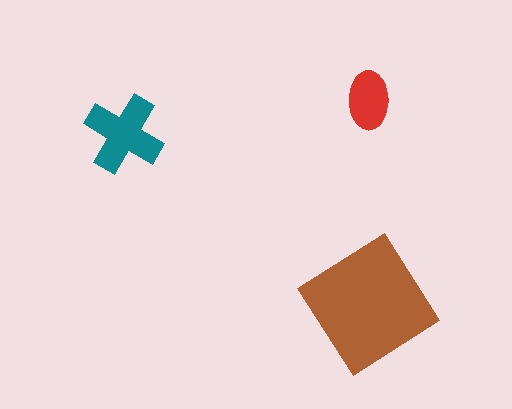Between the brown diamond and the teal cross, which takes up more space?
The brown diamond.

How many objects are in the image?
There are 3 objects in the image.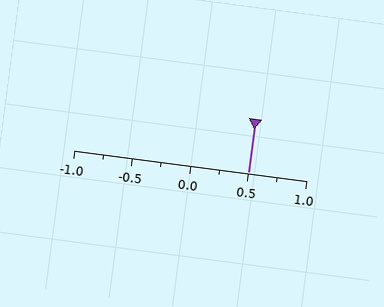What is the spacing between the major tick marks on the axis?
The major ticks are spaced 0.5 apart.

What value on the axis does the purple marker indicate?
The marker indicates approximately 0.5.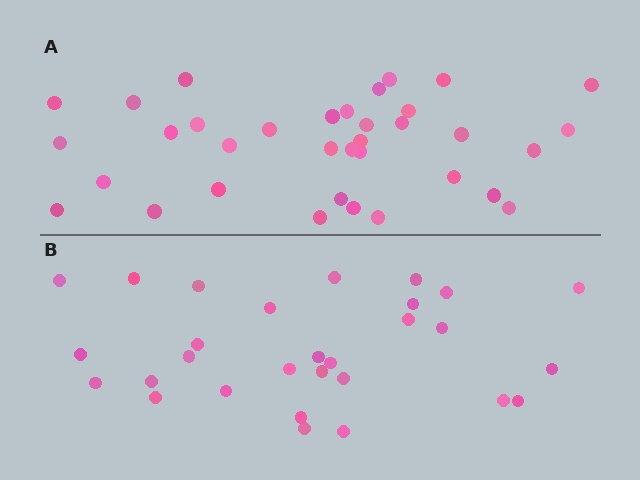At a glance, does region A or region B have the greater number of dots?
Region A (the top region) has more dots.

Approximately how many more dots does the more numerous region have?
Region A has about 6 more dots than region B.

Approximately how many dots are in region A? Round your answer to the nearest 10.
About 40 dots. (The exact count is 35, which rounds to 40.)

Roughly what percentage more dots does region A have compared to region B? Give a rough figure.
About 20% more.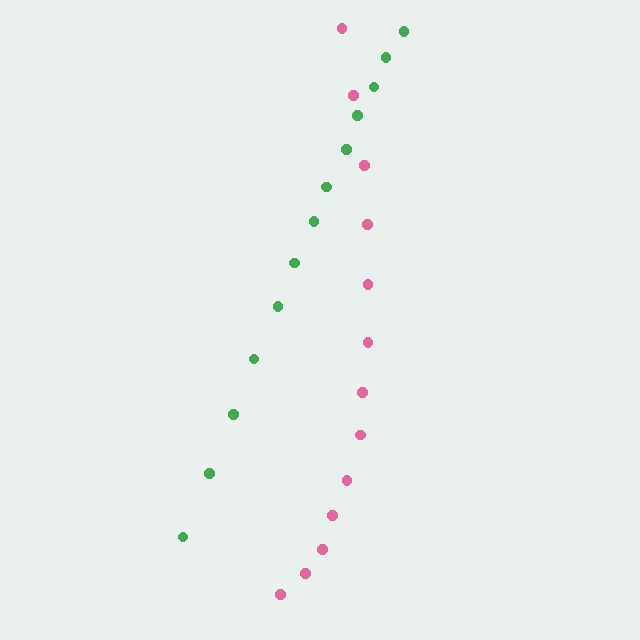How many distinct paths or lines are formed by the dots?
There are 2 distinct paths.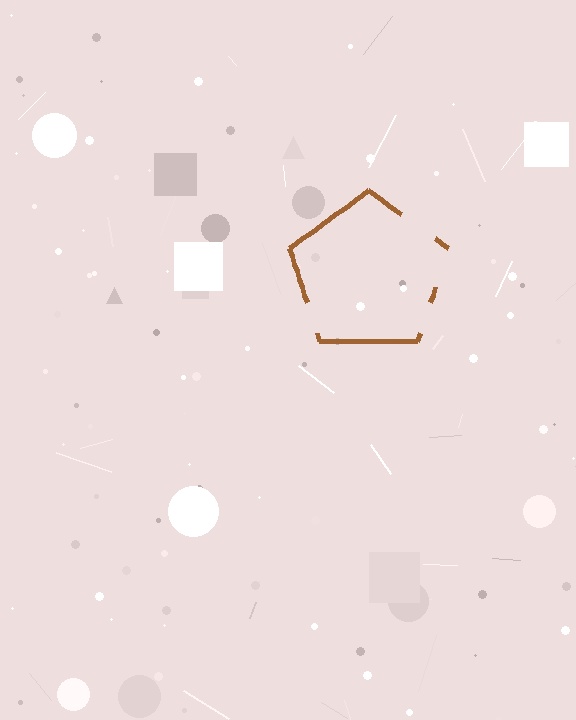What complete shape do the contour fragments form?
The contour fragments form a pentagon.